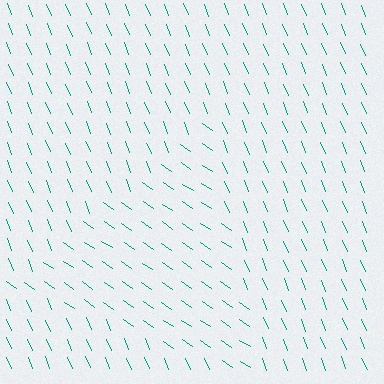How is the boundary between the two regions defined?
The boundary is defined purely by a change in line orientation (approximately 33 degrees difference). All lines are the same color and thickness.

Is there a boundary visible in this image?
Yes, there is a texture boundary formed by a change in line orientation.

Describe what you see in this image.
The image is filled with small teal line segments. A triangle region in the image has lines oriented differently from the surrounding lines, creating a visible texture boundary.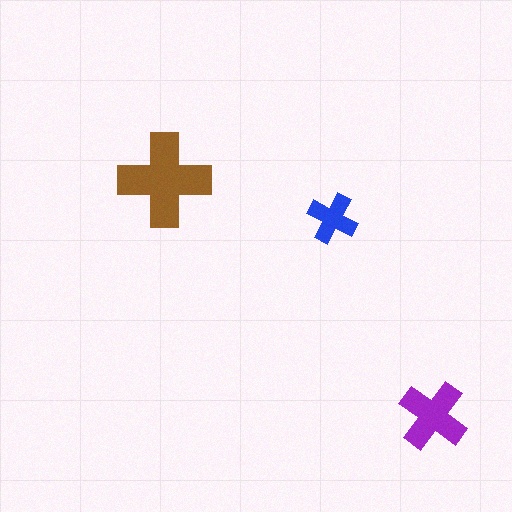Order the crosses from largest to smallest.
the brown one, the purple one, the blue one.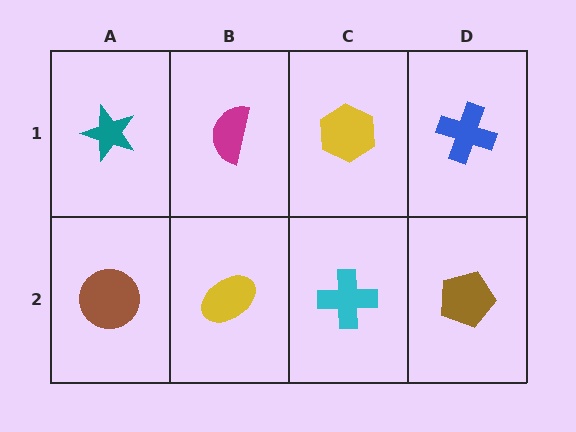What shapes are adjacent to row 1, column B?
A yellow ellipse (row 2, column B), a teal star (row 1, column A), a yellow hexagon (row 1, column C).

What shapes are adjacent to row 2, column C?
A yellow hexagon (row 1, column C), a yellow ellipse (row 2, column B), a brown pentagon (row 2, column D).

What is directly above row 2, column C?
A yellow hexagon.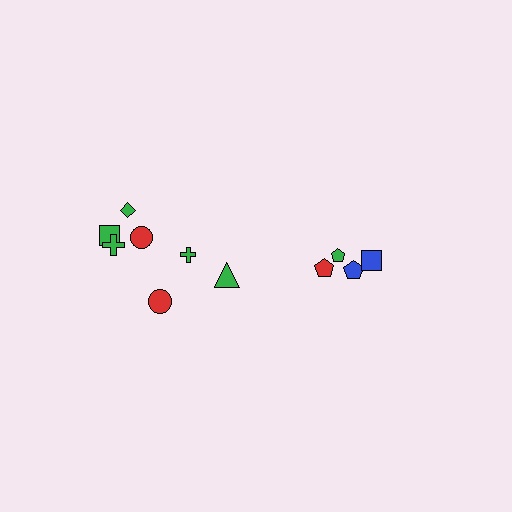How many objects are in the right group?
There are 4 objects.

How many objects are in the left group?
There are 7 objects.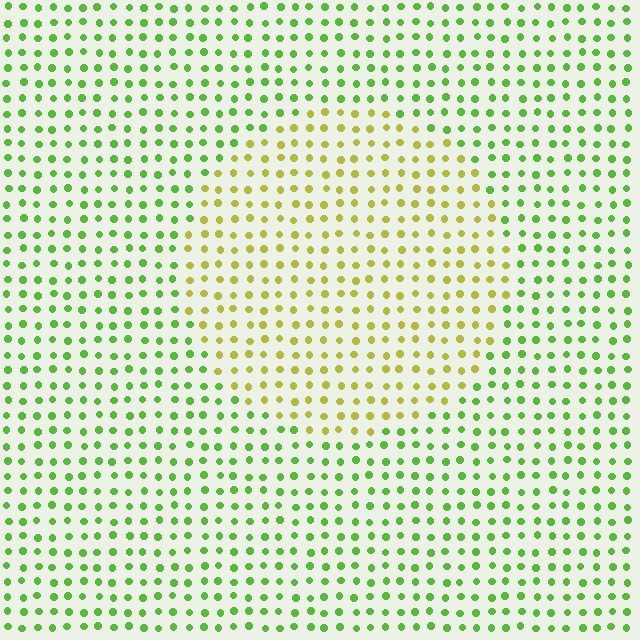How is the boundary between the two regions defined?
The boundary is defined purely by a slight shift in hue (about 44 degrees). Spacing, size, and orientation are identical on both sides.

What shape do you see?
I see a circle.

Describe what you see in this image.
The image is filled with small lime elements in a uniform arrangement. A circle-shaped region is visible where the elements are tinted to a slightly different hue, forming a subtle color boundary.